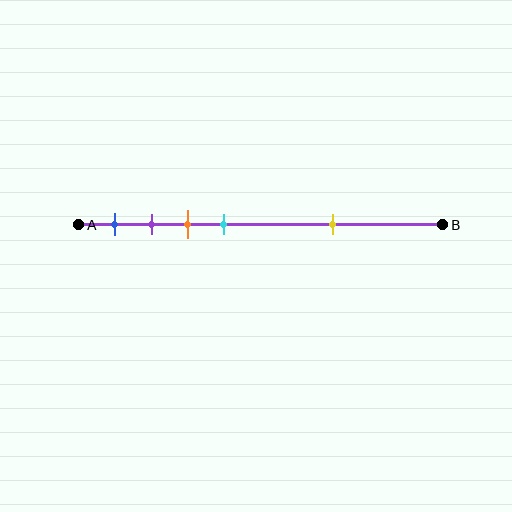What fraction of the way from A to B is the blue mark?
The blue mark is approximately 10% (0.1) of the way from A to B.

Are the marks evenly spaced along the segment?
No, the marks are not evenly spaced.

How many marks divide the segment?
There are 5 marks dividing the segment.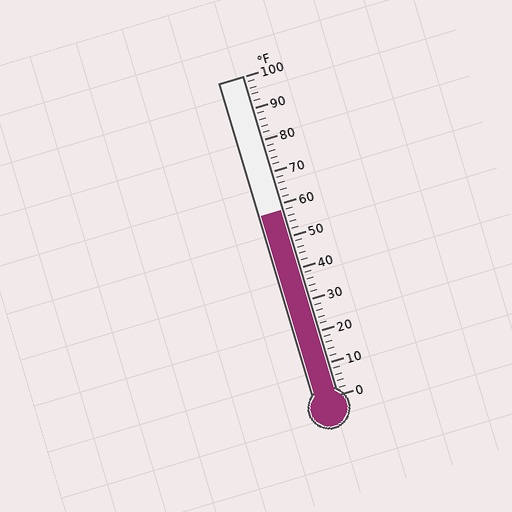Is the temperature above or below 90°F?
The temperature is below 90°F.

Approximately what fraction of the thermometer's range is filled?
The thermometer is filled to approximately 60% of its range.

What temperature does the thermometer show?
The thermometer shows approximately 58°F.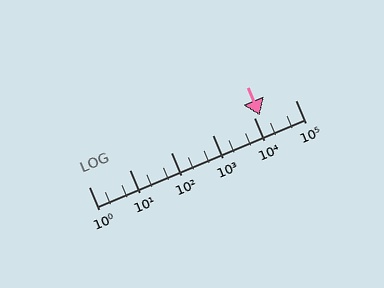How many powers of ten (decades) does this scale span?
The scale spans 5 decades, from 1 to 100000.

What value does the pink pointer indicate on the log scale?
The pointer indicates approximately 14000.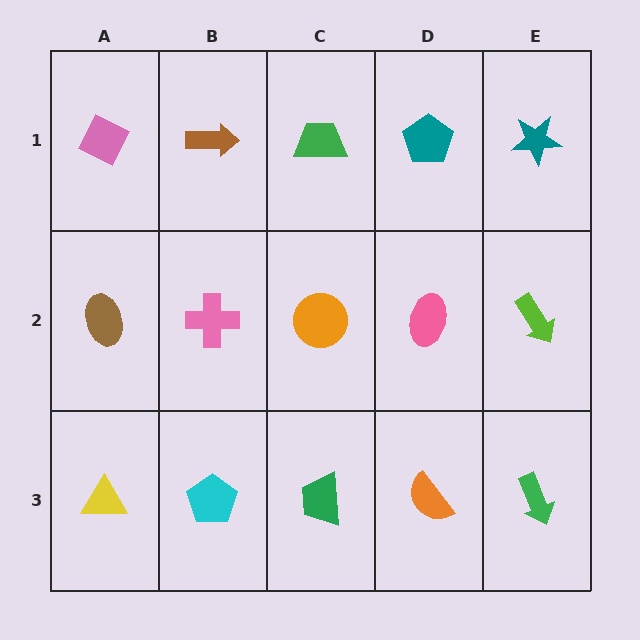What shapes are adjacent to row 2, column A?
A pink diamond (row 1, column A), a yellow triangle (row 3, column A), a pink cross (row 2, column B).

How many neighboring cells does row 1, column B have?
3.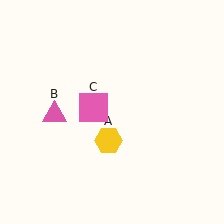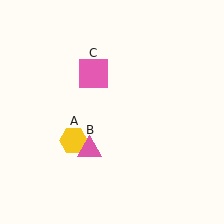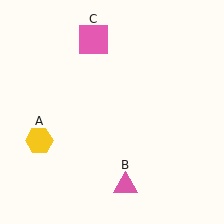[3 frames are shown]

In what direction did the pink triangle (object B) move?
The pink triangle (object B) moved down and to the right.